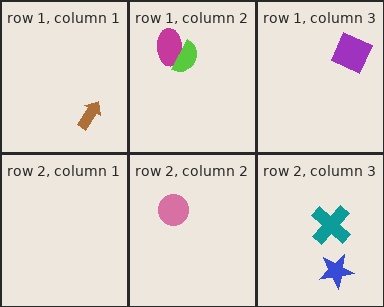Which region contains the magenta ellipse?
The row 1, column 2 region.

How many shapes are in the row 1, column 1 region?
1.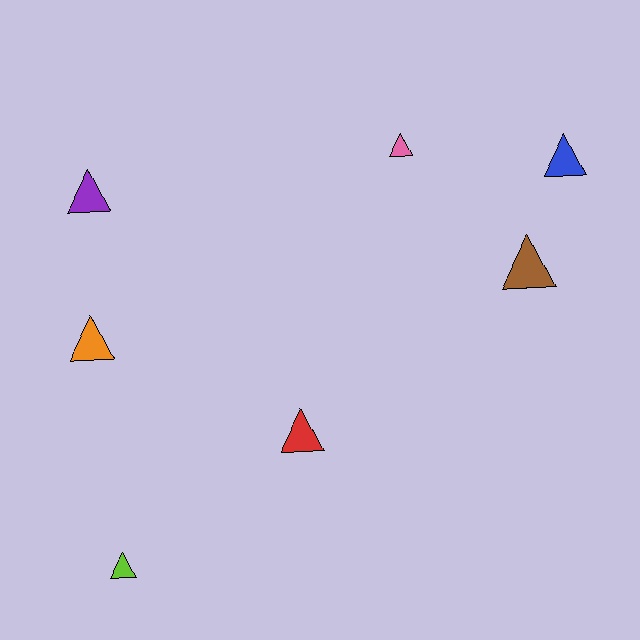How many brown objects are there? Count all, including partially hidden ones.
There is 1 brown object.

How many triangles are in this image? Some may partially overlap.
There are 7 triangles.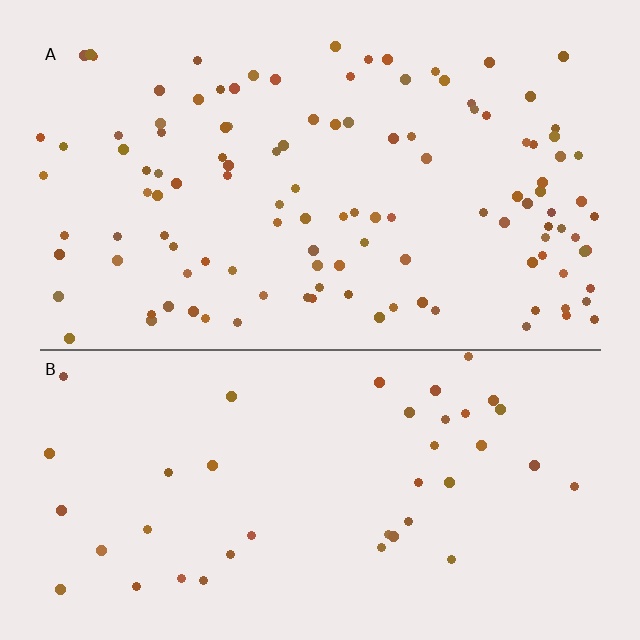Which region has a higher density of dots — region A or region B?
A (the top).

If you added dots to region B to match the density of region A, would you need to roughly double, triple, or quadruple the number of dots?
Approximately triple.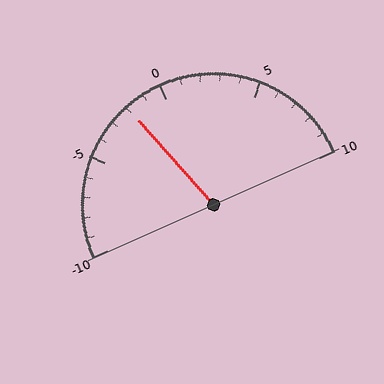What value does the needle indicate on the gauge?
The needle indicates approximately -2.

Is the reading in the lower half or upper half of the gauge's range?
The reading is in the lower half of the range (-10 to 10).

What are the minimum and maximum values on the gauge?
The gauge ranges from -10 to 10.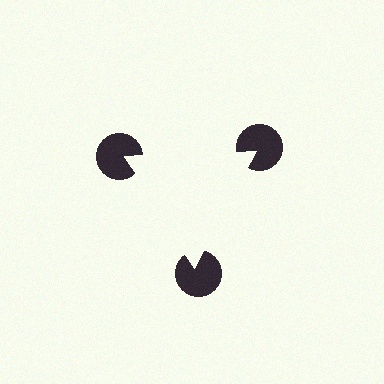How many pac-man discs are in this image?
There are 3 — one at each vertex of the illusory triangle.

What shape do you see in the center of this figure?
An illusory triangle — its edges are inferred from the aligned wedge cuts in the pac-man discs, not physically drawn.